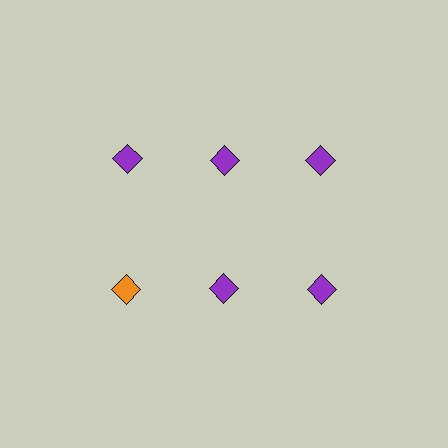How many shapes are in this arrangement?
There are 6 shapes arranged in a grid pattern.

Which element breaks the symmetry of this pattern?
The orange diamond in the second row, leftmost column breaks the symmetry. All other shapes are purple diamonds.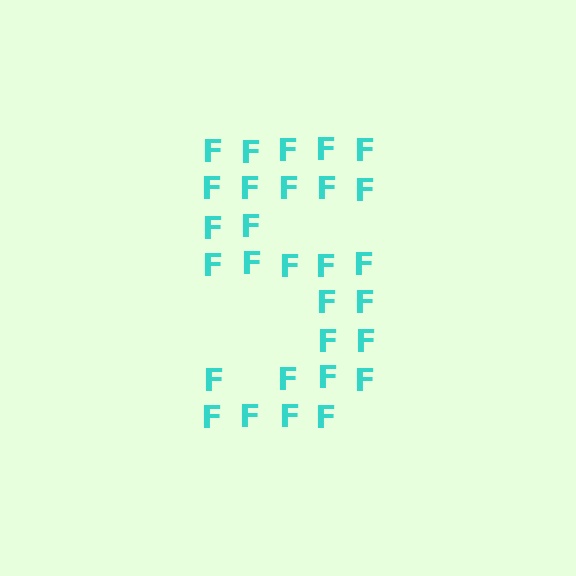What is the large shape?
The large shape is the digit 5.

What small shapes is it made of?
It is made of small letter F's.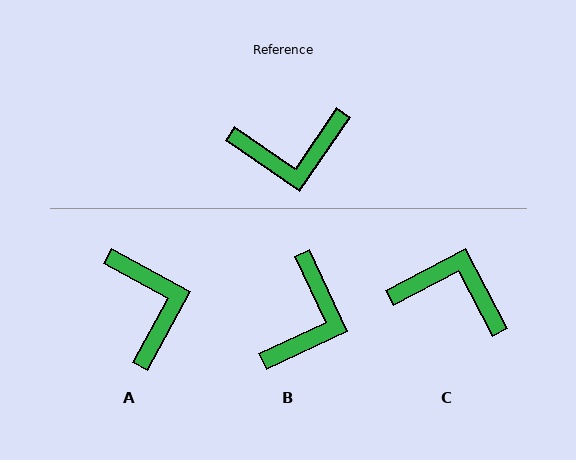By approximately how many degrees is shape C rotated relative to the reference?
Approximately 152 degrees counter-clockwise.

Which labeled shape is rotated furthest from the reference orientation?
C, about 152 degrees away.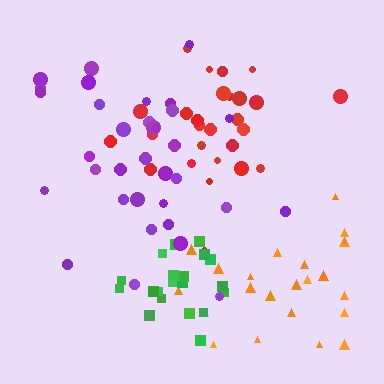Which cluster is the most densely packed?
Green.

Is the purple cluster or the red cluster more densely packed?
Red.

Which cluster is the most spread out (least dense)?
Orange.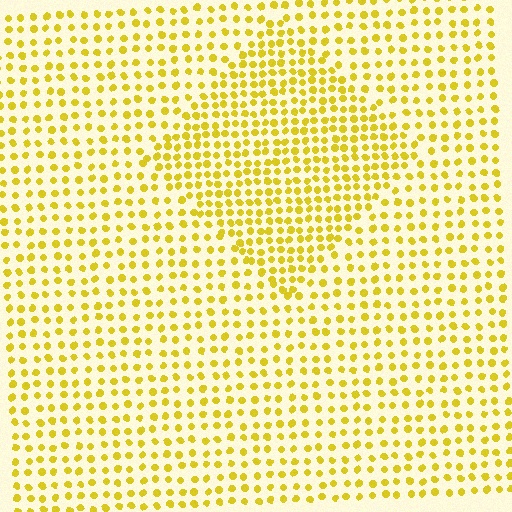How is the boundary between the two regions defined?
The boundary is defined by a change in element density (approximately 1.7x ratio). All elements are the same color, size, and shape.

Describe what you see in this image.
The image contains small yellow elements arranged at two different densities. A diamond-shaped region is visible where the elements are more densely packed than the surrounding area.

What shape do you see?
I see a diamond.